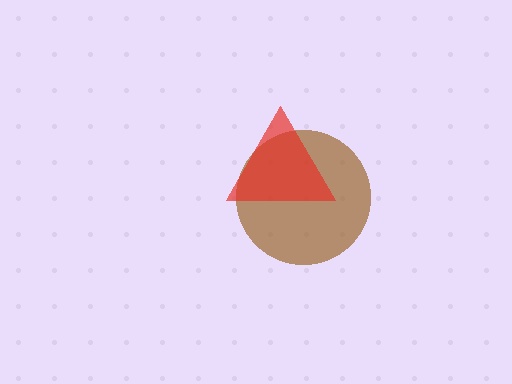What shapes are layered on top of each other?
The layered shapes are: a brown circle, a red triangle.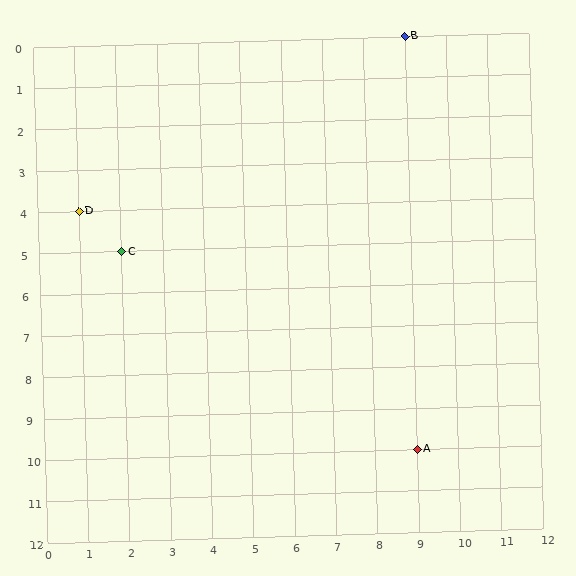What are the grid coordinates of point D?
Point D is at grid coordinates (1, 4).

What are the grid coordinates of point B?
Point B is at grid coordinates (9, 0).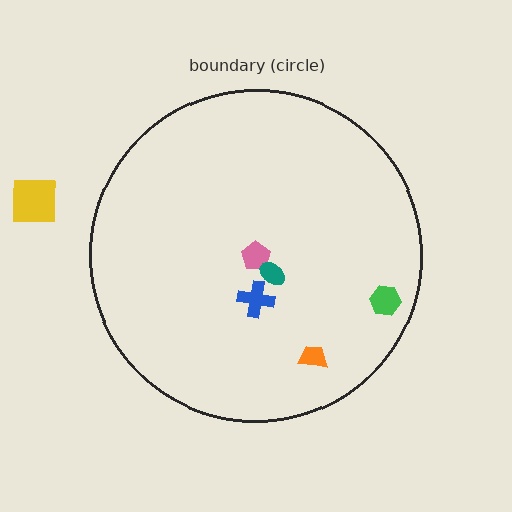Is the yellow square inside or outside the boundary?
Outside.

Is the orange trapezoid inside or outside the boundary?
Inside.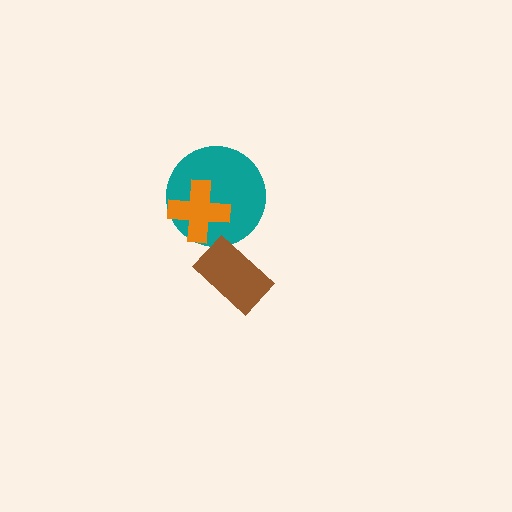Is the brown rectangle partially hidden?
No, no other shape covers it.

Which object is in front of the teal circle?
The orange cross is in front of the teal circle.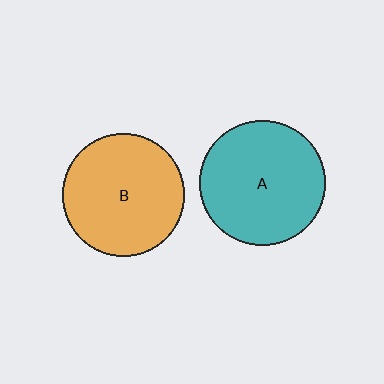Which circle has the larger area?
Circle A (teal).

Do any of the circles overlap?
No, none of the circles overlap.